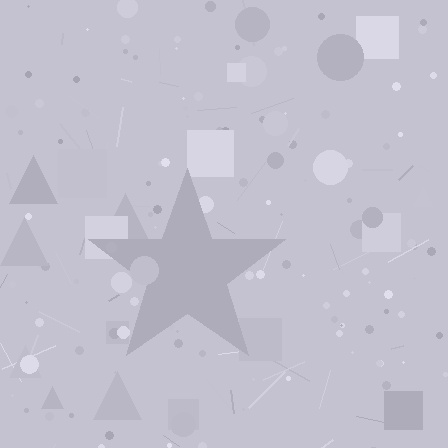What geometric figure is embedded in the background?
A star is embedded in the background.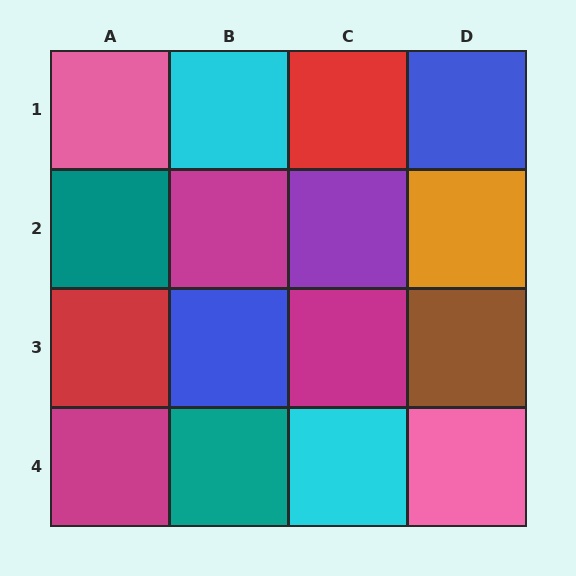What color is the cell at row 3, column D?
Brown.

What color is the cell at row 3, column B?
Blue.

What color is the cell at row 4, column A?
Magenta.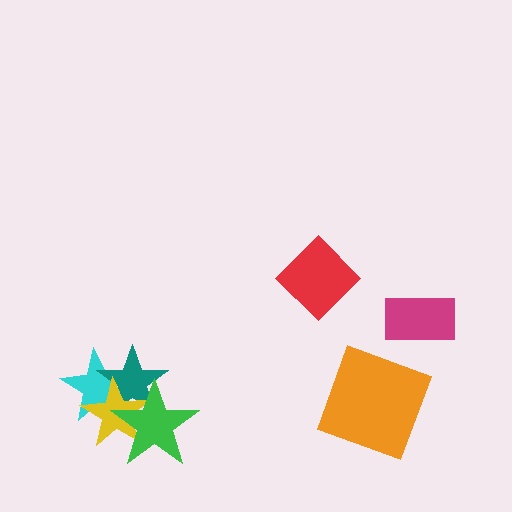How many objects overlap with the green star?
3 objects overlap with the green star.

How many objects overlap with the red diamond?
0 objects overlap with the red diamond.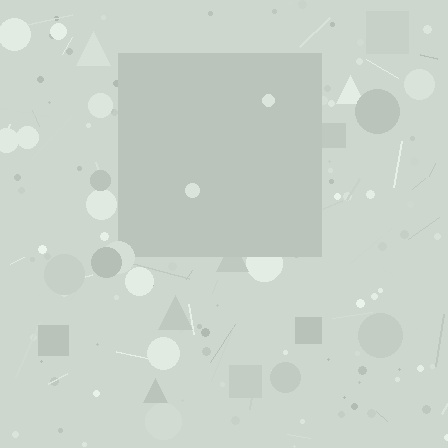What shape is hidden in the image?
A square is hidden in the image.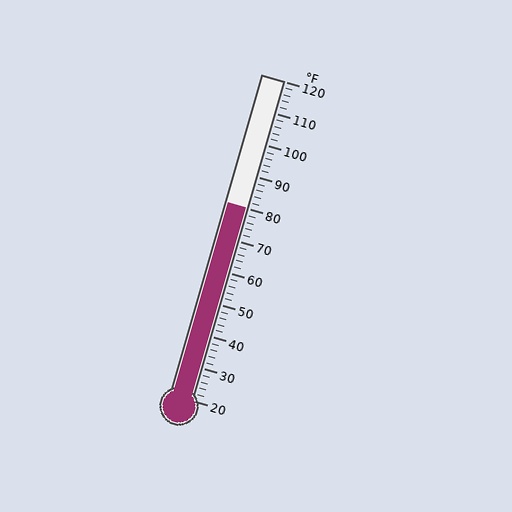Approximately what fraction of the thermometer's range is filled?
The thermometer is filled to approximately 60% of its range.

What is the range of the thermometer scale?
The thermometer scale ranges from 20°F to 120°F.